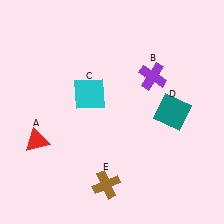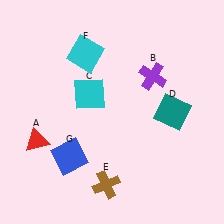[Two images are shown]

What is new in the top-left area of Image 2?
A cyan square (F) was added in the top-left area of Image 2.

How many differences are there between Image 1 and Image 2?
There are 2 differences between the two images.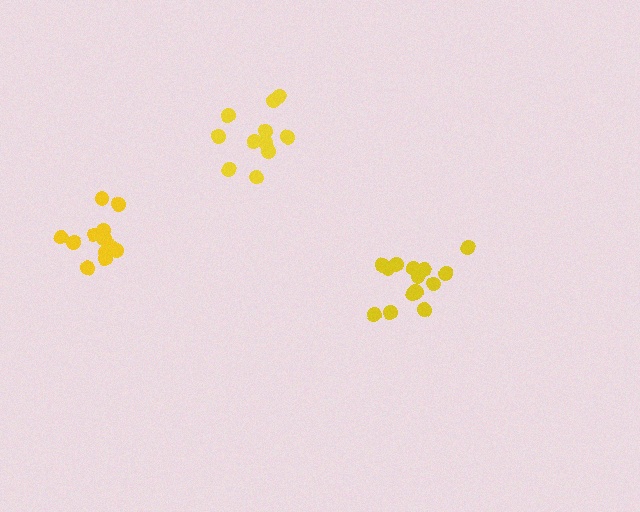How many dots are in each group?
Group 1: 15 dots, Group 2: 12 dots, Group 3: 11 dots (38 total).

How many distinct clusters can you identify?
There are 3 distinct clusters.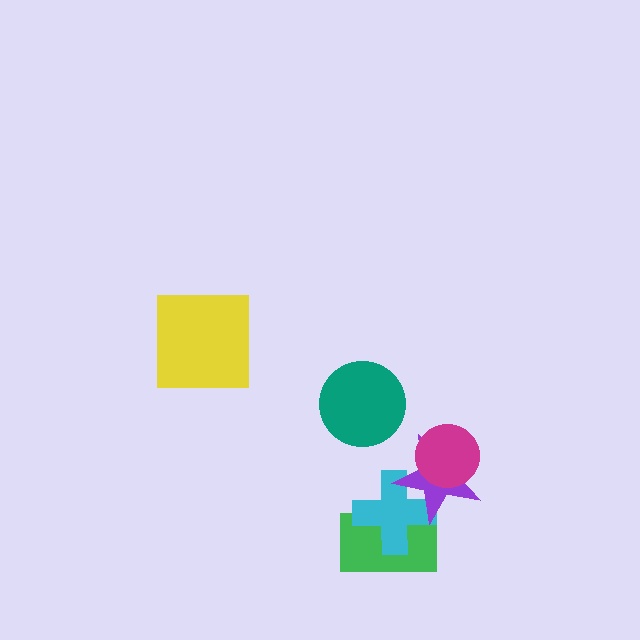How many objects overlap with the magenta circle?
1 object overlaps with the magenta circle.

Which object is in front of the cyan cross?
The purple star is in front of the cyan cross.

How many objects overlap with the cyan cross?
2 objects overlap with the cyan cross.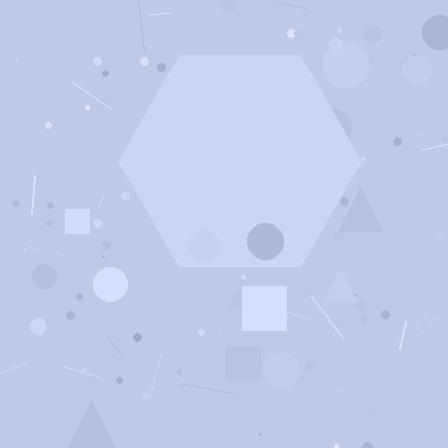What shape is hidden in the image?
A hexagon is hidden in the image.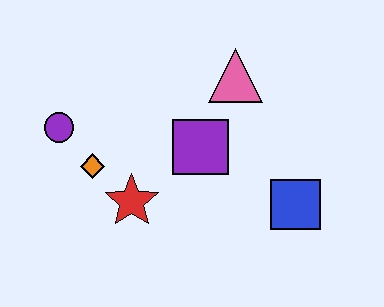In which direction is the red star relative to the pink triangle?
The red star is below the pink triangle.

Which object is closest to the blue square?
The purple square is closest to the blue square.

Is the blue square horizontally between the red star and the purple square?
No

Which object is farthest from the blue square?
The purple circle is farthest from the blue square.